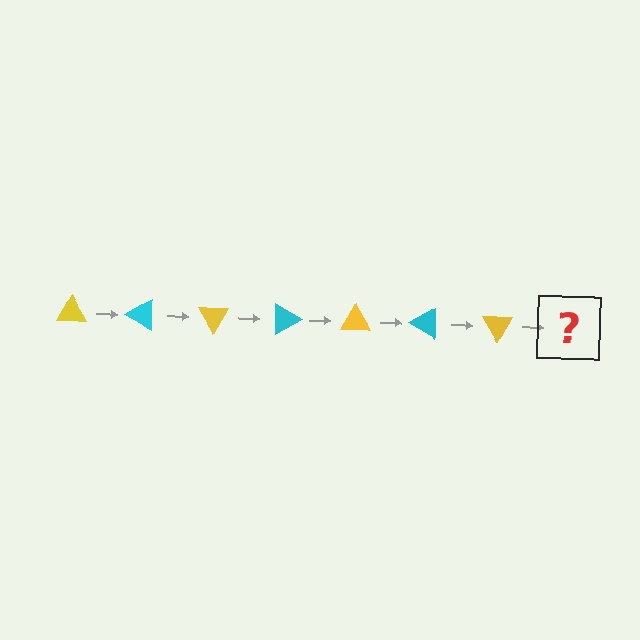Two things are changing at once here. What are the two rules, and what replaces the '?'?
The two rules are that it rotates 30 degrees each step and the color cycles through yellow and cyan. The '?' should be a cyan triangle, rotated 210 degrees from the start.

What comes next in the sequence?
The next element should be a cyan triangle, rotated 210 degrees from the start.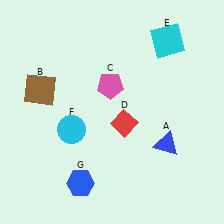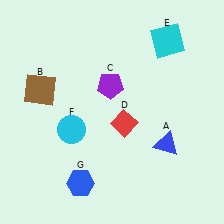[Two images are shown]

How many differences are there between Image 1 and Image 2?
There is 1 difference between the two images.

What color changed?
The pentagon (C) changed from pink in Image 1 to purple in Image 2.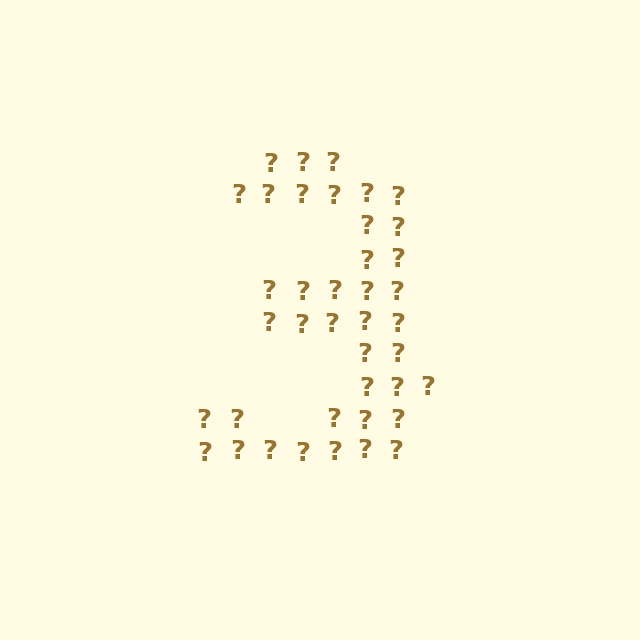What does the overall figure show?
The overall figure shows the digit 3.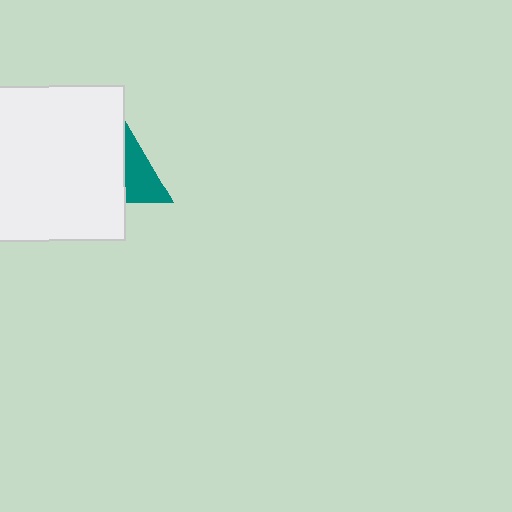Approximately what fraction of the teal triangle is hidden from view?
Roughly 58% of the teal triangle is hidden behind the white rectangle.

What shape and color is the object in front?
The object in front is a white rectangle.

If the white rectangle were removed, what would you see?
You would see the complete teal triangle.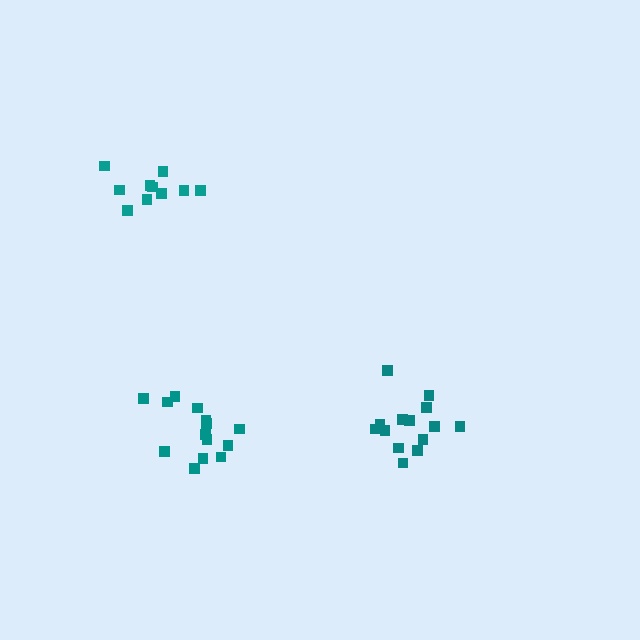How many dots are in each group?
Group 1: 14 dots, Group 2: 14 dots, Group 3: 10 dots (38 total).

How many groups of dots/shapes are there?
There are 3 groups.